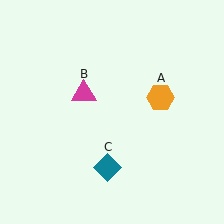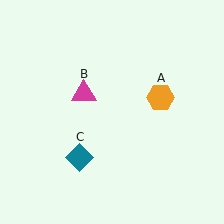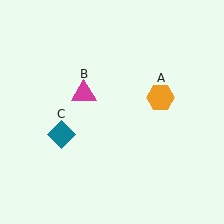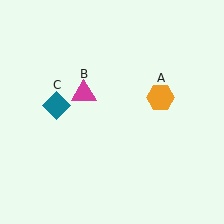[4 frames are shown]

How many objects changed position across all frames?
1 object changed position: teal diamond (object C).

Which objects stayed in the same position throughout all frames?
Orange hexagon (object A) and magenta triangle (object B) remained stationary.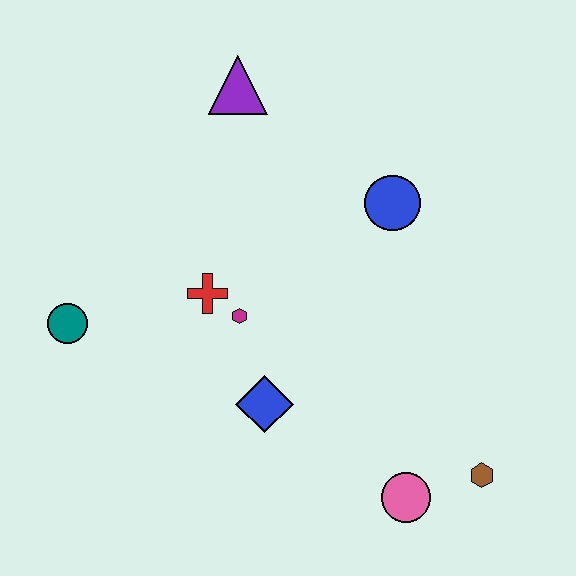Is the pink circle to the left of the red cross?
No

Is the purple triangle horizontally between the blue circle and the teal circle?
Yes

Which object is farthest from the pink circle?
The purple triangle is farthest from the pink circle.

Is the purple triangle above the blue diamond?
Yes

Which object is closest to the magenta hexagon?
The red cross is closest to the magenta hexagon.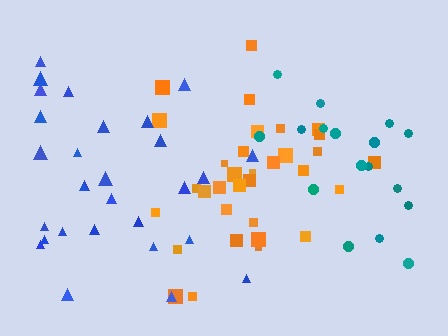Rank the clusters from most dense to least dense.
orange, teal, blue.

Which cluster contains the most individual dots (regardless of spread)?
Orange (34).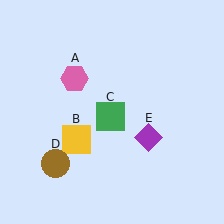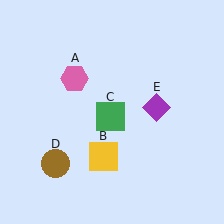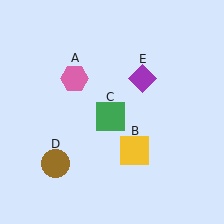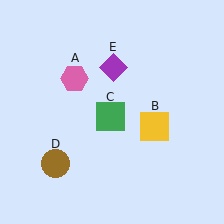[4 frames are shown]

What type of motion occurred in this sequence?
The yellow square (object B), purple diamond (object E) rotated counterclockwise around the center of the scene.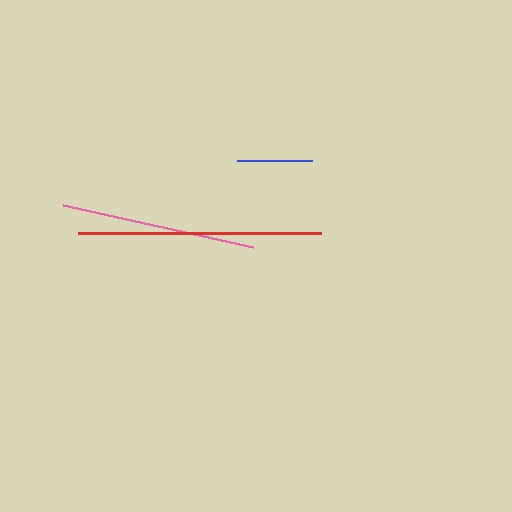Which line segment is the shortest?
The blue line is the shortest at approximately 75 pixels.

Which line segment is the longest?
The red line is the longest at approximately 243 pixels.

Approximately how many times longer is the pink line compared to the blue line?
The pink line is approximately 2.6 times the length of the blue line.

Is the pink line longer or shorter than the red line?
The red line is longer than the pink line.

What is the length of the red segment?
The red segment is approximately 243 pixels long.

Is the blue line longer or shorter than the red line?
The red line is longer than the blue line.